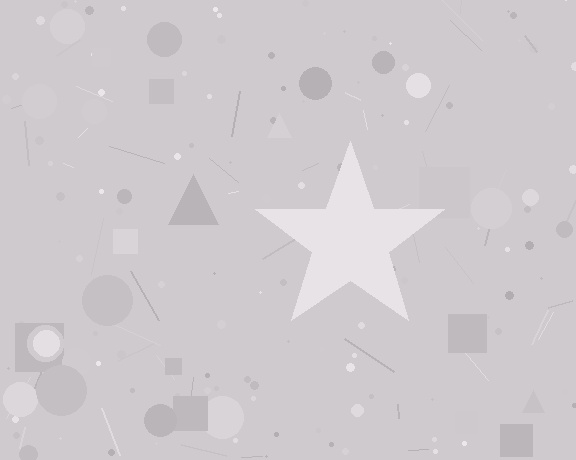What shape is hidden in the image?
A star is hidden in the image.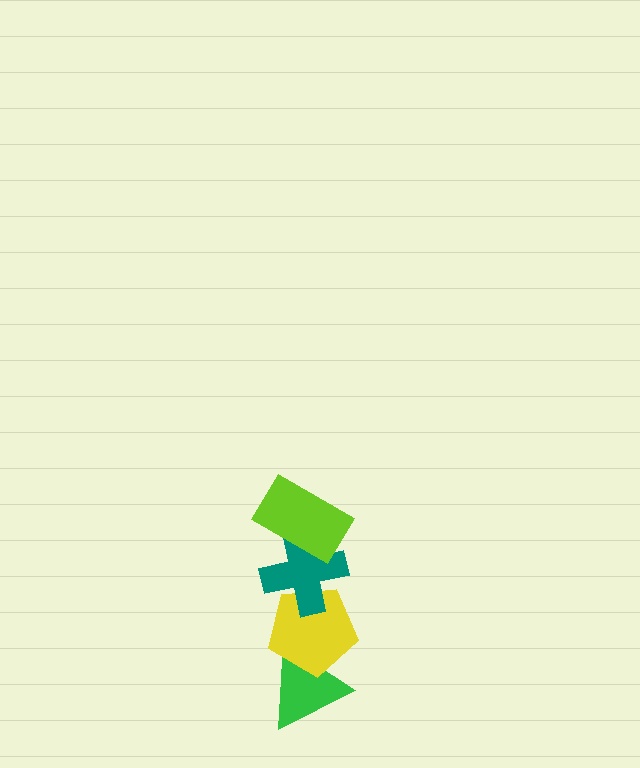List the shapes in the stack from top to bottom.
From top to bottom: the lime rectangle, the teal cross, the yellow pentagon, the green triangle.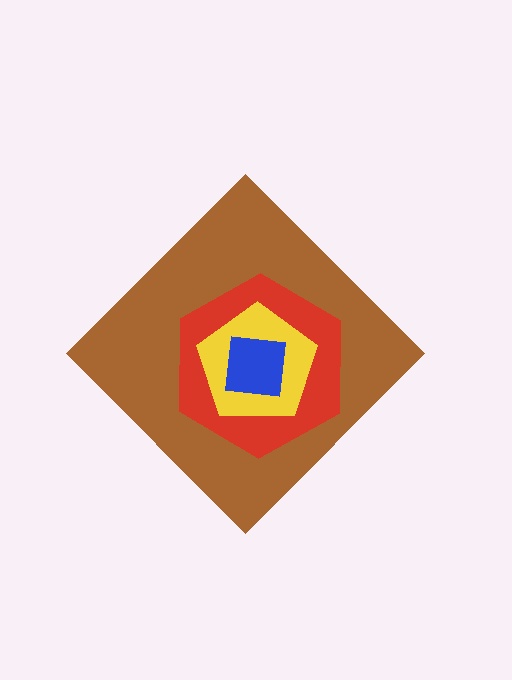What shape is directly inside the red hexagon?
The yellow pentagon.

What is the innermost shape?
The blue square.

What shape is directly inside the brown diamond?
The red hexagon.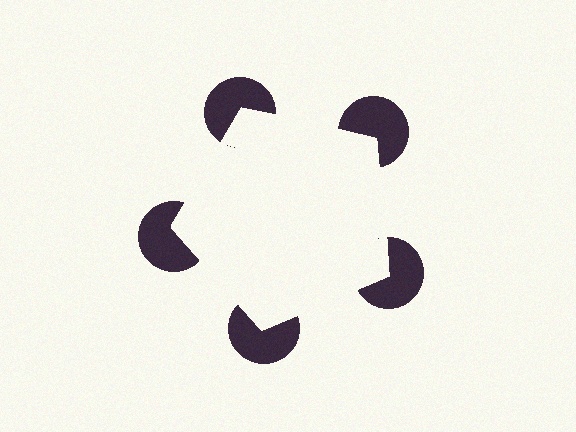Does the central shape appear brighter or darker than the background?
It typically appears slightly brighter than the background, even though no actual brightness change is drawn.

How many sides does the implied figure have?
5 sides.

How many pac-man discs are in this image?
There are 5 — one at each vertex of the illusory pentagon.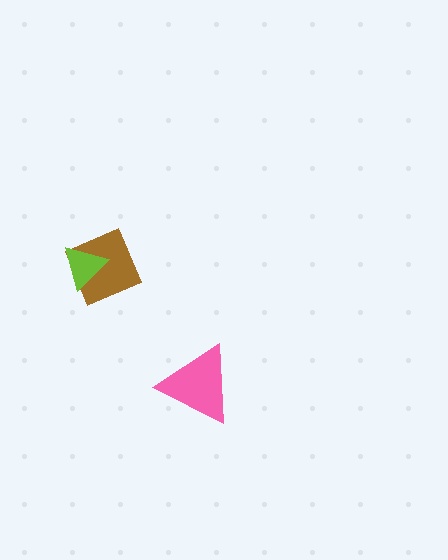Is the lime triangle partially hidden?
No, no other shape covers it.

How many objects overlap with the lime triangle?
1 object overlaps with the lime triangle.